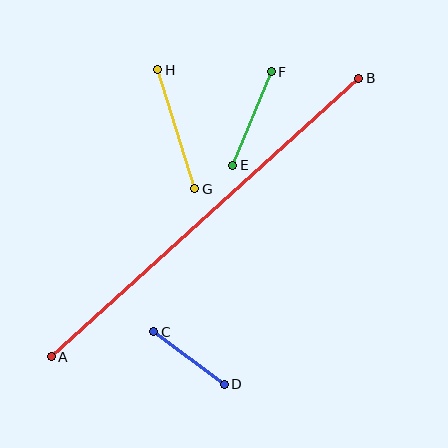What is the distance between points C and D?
The distance is approximately 88 pixels.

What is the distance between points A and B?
The distance is approximately 415 pixels.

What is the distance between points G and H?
The distance is approximately 124 pixels.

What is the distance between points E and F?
The distance is approximately 101 pixels.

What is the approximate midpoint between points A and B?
The midpoint is at approximately (205, 217) pixels.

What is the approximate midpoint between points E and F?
The midpoint is at approximately (252, 119) pixels.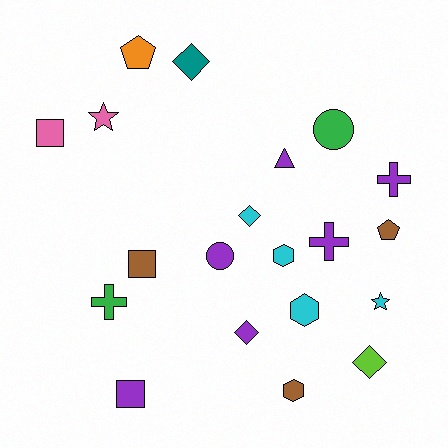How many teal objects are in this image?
There is 1 teal object.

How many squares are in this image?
There are 3 squares.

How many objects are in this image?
There are 20 objects.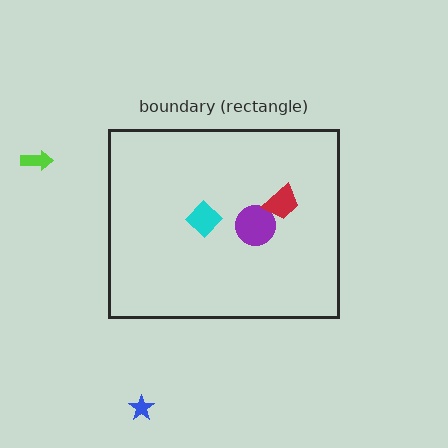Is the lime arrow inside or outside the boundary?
Outside.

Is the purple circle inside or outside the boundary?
Inside.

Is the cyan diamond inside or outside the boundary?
Inside.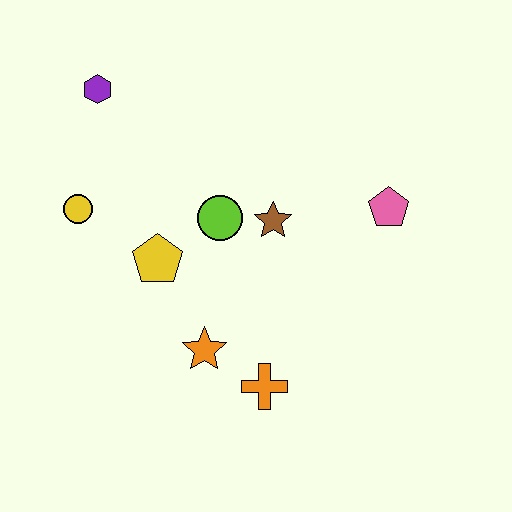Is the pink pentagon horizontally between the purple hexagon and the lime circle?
No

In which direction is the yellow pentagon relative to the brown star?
The yellow pentagon is to the left of the brown star.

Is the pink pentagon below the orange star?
No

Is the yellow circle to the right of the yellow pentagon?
No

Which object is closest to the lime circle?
The brown star is closest to the lime circle.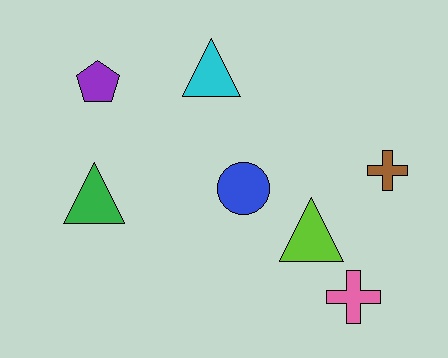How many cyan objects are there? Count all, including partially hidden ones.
There is 1 cyan object.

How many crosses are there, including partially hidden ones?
There are 2 crosses.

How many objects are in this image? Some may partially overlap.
There are 7 objects.